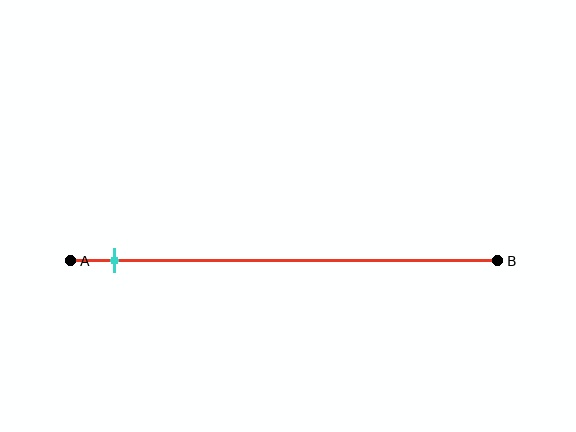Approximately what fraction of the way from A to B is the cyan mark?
The cyan mark is approximately 10% of the way from A to B.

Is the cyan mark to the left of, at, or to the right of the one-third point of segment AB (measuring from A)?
The cyan mark is to the left of the one-third point of segment AB.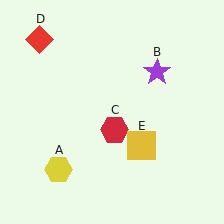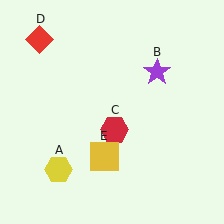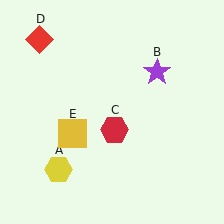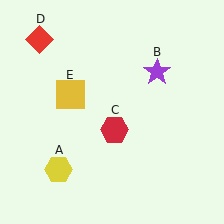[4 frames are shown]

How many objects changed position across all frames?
1 object changed position: yellow square (object E).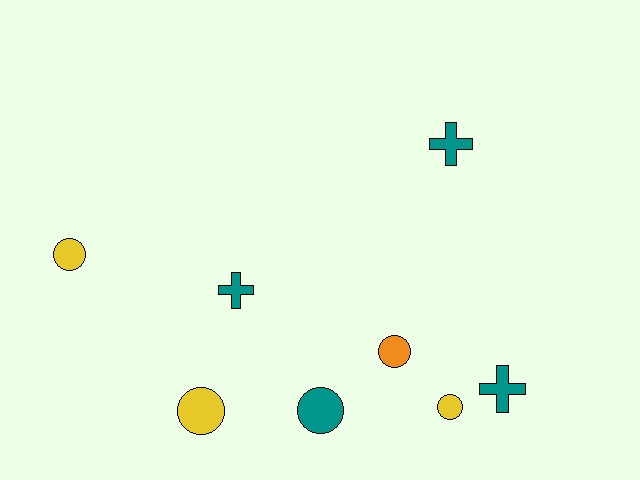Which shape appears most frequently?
Circle, with 5 objects.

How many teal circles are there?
There is 1 teal circle.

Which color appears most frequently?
Teal, with 4 objects.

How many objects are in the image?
There are 8 objects.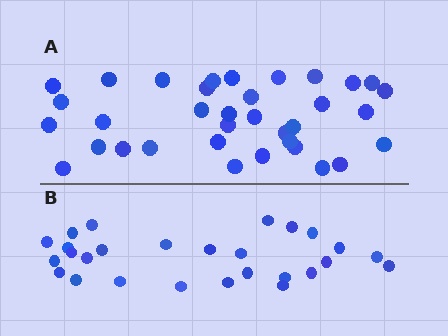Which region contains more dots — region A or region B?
Region A (the top region) has more dots.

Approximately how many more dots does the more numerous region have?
Region A has roughly 8 or so more dots than region B.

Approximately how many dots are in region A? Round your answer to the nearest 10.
About 40 dots. (The exact count is 35, which rounds to 40.)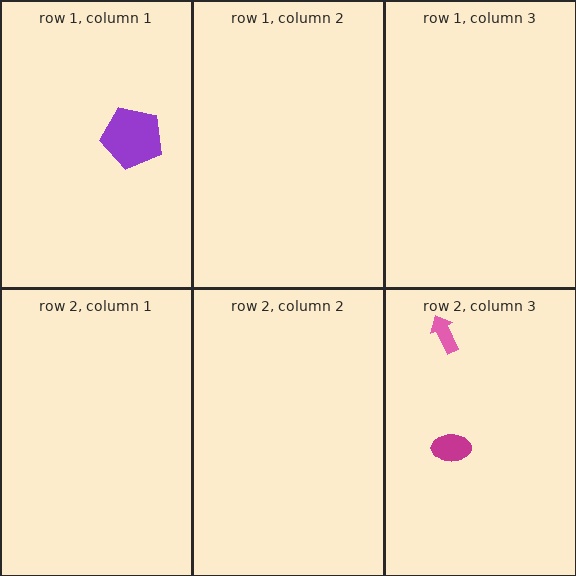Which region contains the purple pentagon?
The row 1, column 1 region.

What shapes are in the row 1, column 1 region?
The purple pentagon.